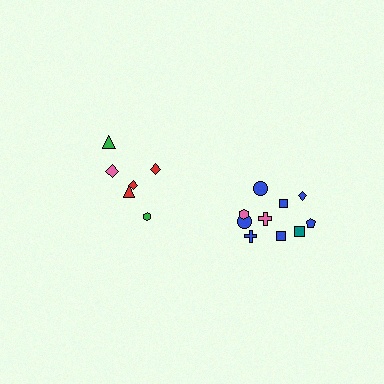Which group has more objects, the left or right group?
The right group.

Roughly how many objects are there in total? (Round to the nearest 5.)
Roughly 15 objects in total.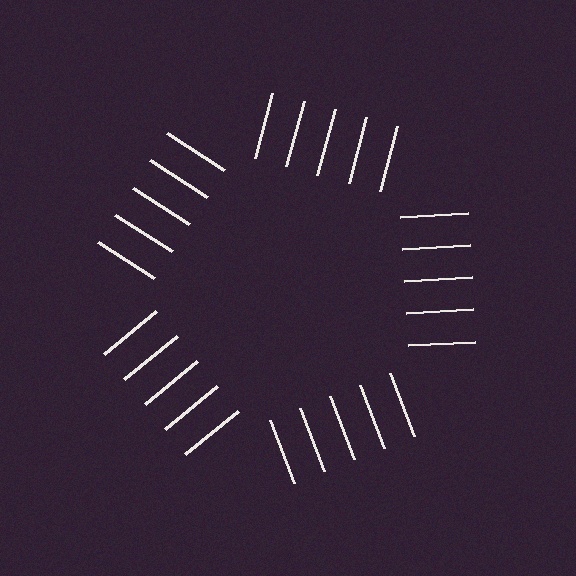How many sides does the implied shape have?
5 sides — the line-ends trace a pentagon.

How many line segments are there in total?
25 — 5 along each of the 5 edges.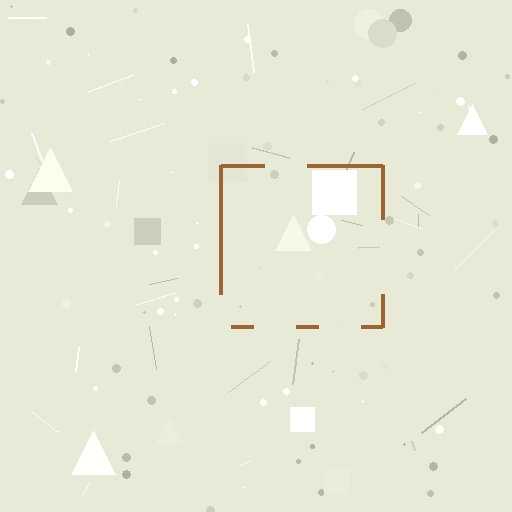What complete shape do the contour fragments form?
The contour fragments form a square.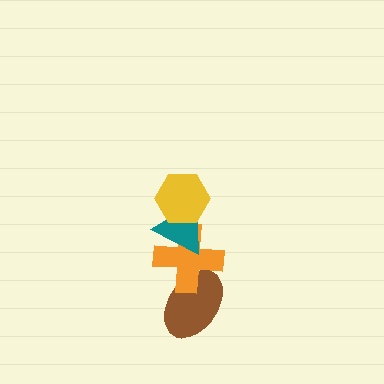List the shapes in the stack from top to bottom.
From top to bottom: the yellow hexagon, the teal triangle, the orange cross, the brown ellipse.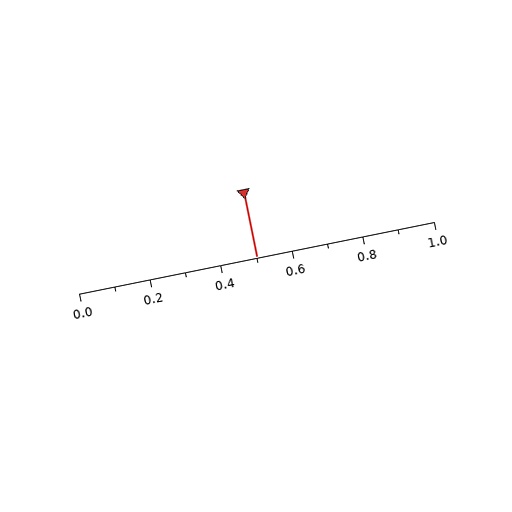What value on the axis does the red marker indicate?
The marker indicates approximately 0.5.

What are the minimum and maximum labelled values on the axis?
The axis runs from 0.0 to 1.0.